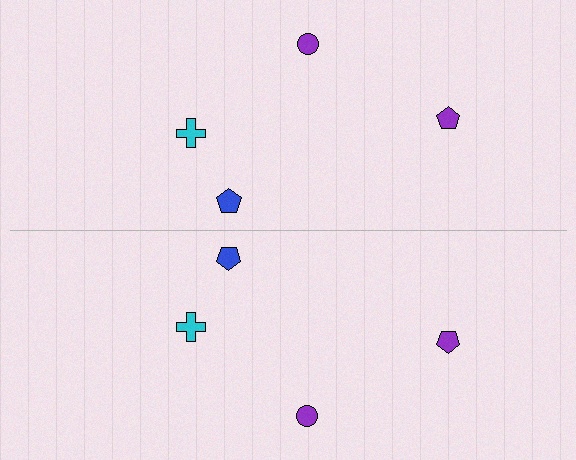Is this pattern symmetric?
Yes, this pattern has bilateral (reflection) symmetry.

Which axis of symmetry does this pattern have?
The pattern has a horizontal axis of symmetry running through the center of the image.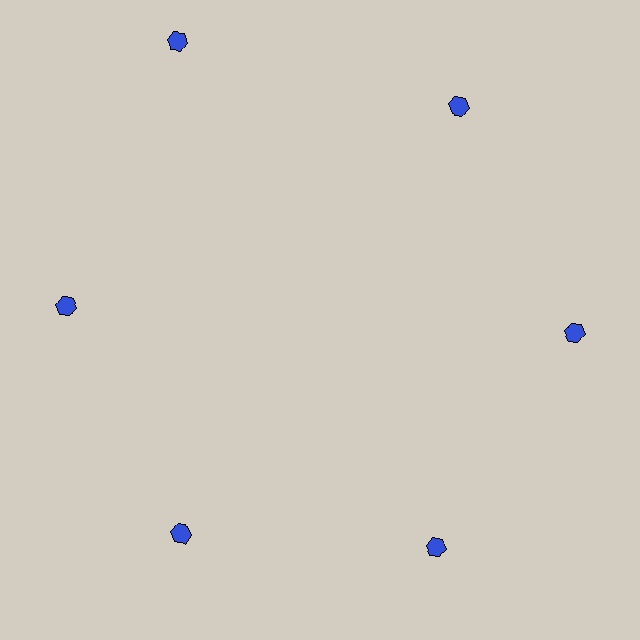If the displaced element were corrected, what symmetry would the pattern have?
It would have 6-fold rotational symmetry — the pattern would map onto itself every 60 degrees.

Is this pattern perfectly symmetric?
No. The 6 blue hexagons are arranged in a ring, but one element near the 11 o'clock position is pushed outward from the center, breaking the 6-fold rotational symmetry.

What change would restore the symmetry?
The symmetry would be restored by moving it inward, back onto the ring so that all 6 hexagons sit at equal angles and equal distance from the center.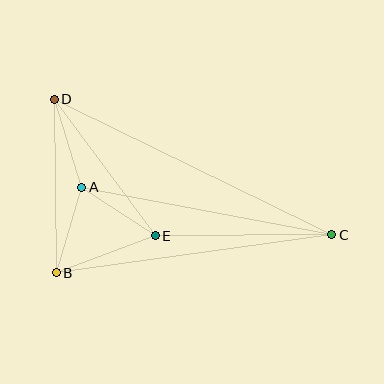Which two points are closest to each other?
Points A and E are closest to each other.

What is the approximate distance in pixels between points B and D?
The distance between B and D is approximately 173 pixels.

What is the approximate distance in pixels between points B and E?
The distance between B and E is approximately 106 pixels.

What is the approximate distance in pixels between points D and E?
The distance between D and E is approximately 170 pixels.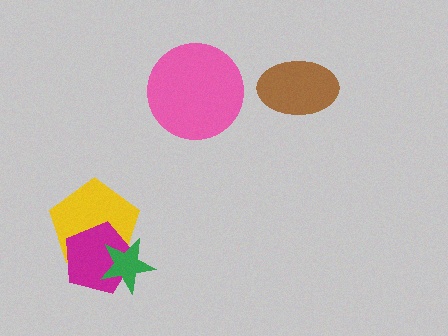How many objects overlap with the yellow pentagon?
2 objects overlap with the yellow pentagon.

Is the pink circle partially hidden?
No, no other shape covers it.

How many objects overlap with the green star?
2 objects overlap with the green star.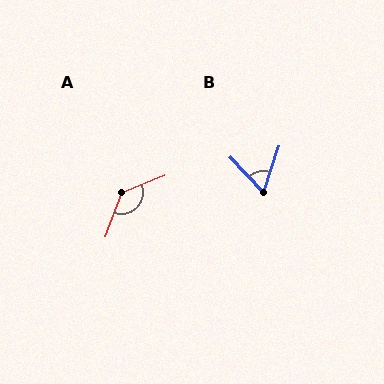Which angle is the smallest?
B, at approximately 62 degrees.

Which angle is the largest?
A, at approximately 132 degrees.